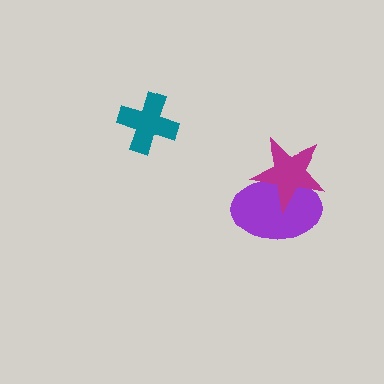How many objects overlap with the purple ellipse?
1 object overlaps with the purple ellipse.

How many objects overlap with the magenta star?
1 object overlaps with the magenta star.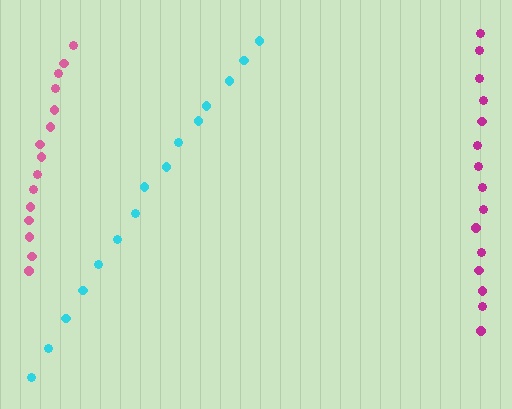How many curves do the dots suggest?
There are 3 distinct paths.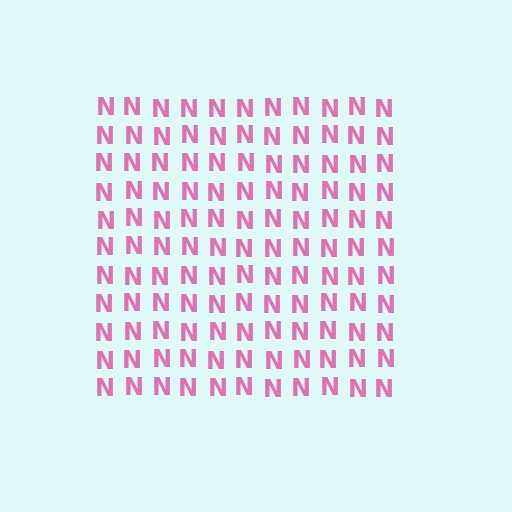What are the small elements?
The small elements are letter N's.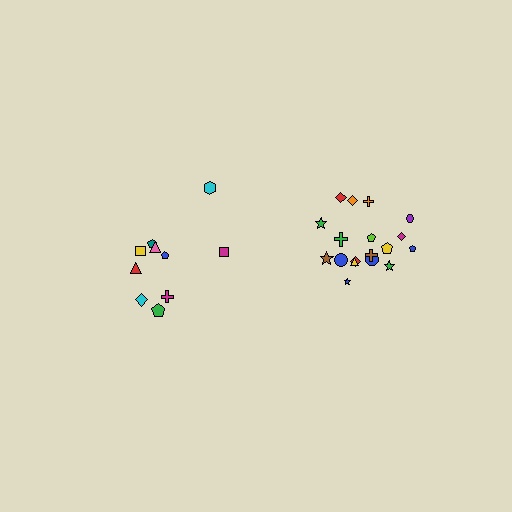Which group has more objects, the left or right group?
The right group.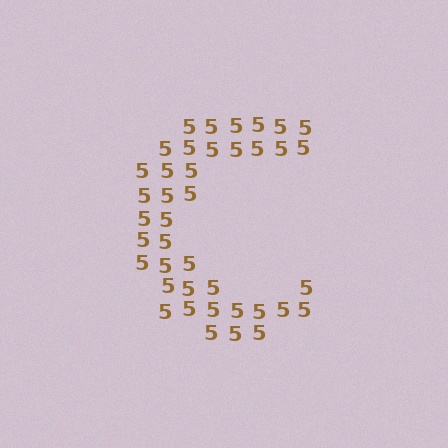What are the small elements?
The small elements are digit 5's.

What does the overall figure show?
The overall figure shows the letter C.